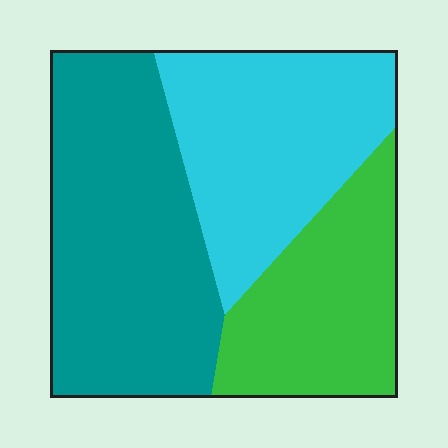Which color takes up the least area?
Green, at roughly 25%.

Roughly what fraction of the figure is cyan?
Cyan takes up between a quarter and a half of the figure.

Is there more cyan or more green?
Cyan.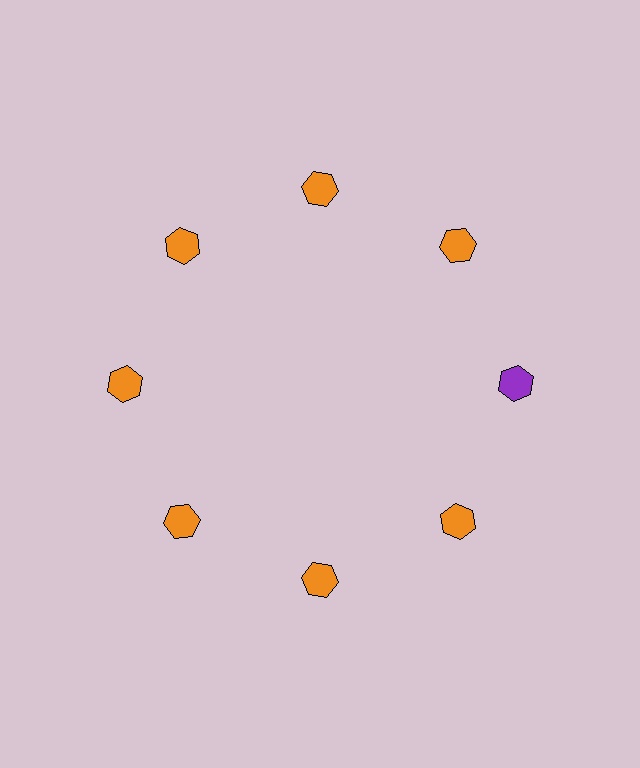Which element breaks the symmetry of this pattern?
The purple hexagon at roughly the 3 o'clock position breaks the symmetry. All other shapes are orange hexagons.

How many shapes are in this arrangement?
There are 8 shapes arranged in a ring pattern.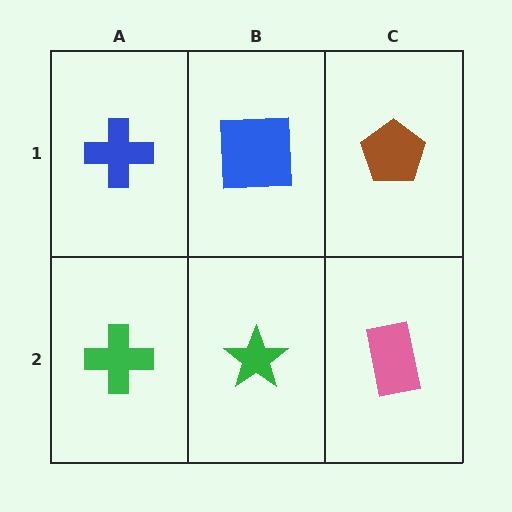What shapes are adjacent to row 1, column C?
A pink rectangle (row 2, column C), a blue square (row 1, column B).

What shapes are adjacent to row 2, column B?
A blue square (row 1, column B), a green cross (row 2, column A), a pink rectangle (row 2, column C).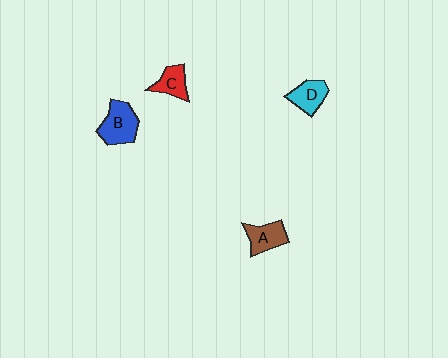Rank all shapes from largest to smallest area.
From largest to smallest: B (blue), A (brown), D (cyan), C (red).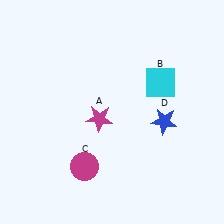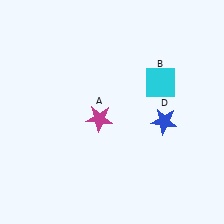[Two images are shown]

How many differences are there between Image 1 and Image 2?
There is 1 difference between the two images.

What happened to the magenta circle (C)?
The magenta circle (C) was removed in Image 2. It was in the bottom-left area of Image 1.